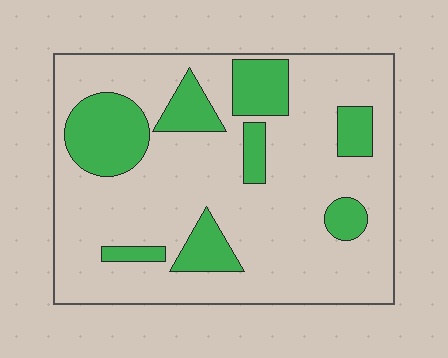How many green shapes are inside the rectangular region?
8.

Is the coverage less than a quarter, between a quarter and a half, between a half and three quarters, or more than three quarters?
Less than a quarter.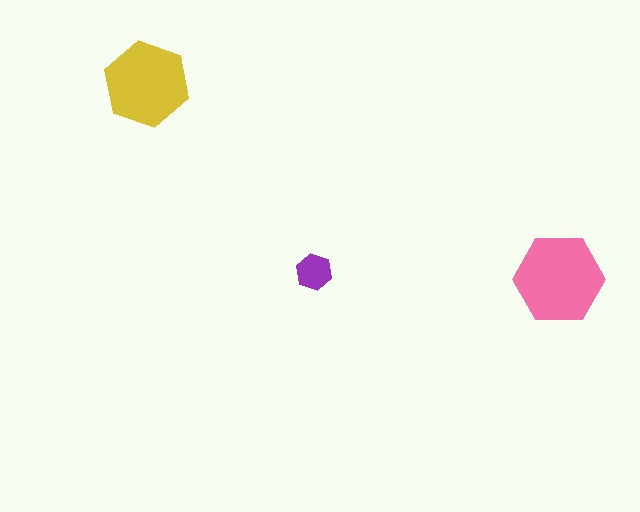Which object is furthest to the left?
The yellow hexagon is leftmost.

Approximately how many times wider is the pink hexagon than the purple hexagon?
About 2.5 times wider.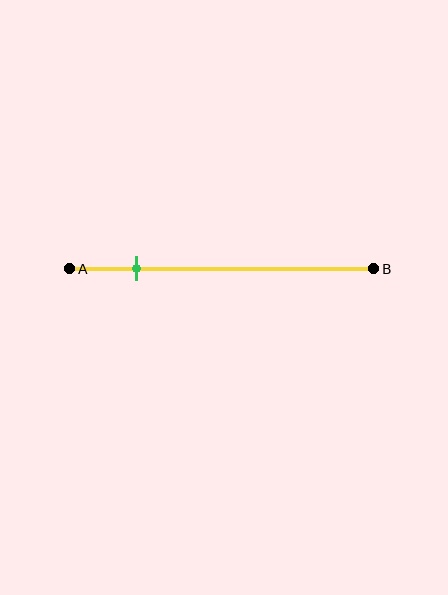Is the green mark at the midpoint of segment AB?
No, the mark is at about 20% from A, not at the 50% midpoint.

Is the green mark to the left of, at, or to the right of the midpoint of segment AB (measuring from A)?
The green mark is to the left of the midpoint of segment AB.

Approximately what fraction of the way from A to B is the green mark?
The green mark is approximately 20% of the way from A to B.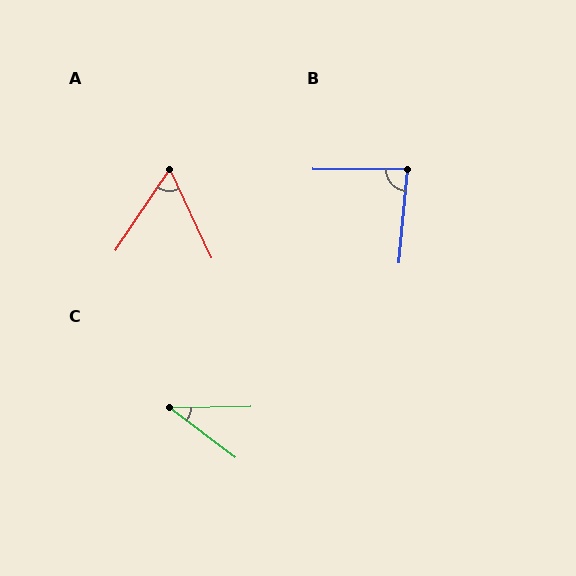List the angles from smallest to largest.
C (38°), A (59°), B (85°).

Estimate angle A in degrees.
Approximately 59 degrees.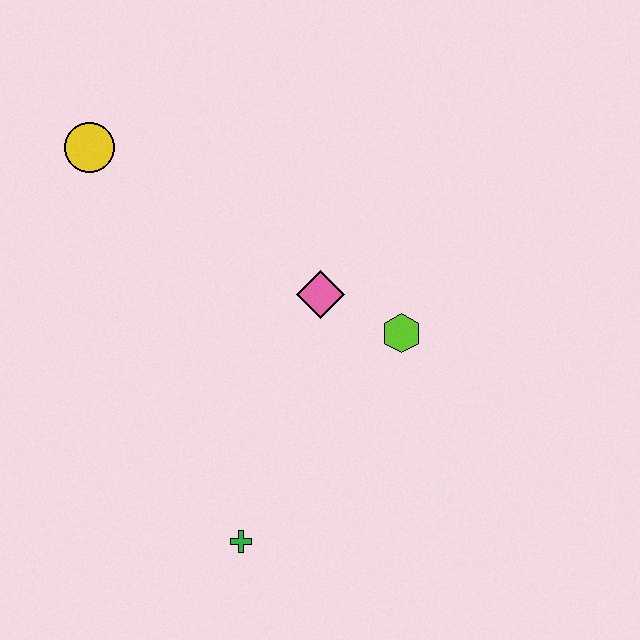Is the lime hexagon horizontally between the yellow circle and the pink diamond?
No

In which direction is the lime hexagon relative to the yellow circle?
The lime hexagon is to the right of the yellow circle.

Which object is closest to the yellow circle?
The pink diamond is closest to the yellow circle.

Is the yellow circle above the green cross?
Yes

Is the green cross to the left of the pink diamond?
Yes